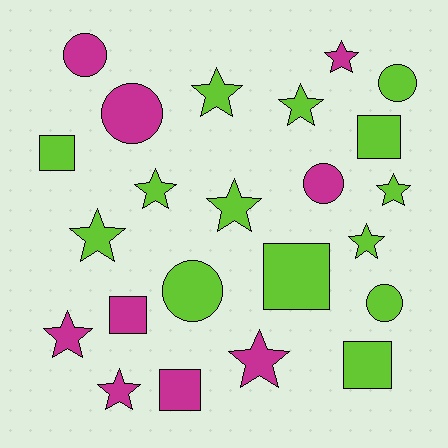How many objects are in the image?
There are 23 objects.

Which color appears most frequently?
Lime, with 14 objects.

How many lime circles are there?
There are 3 lime circles.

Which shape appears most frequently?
Star, with 11 objects.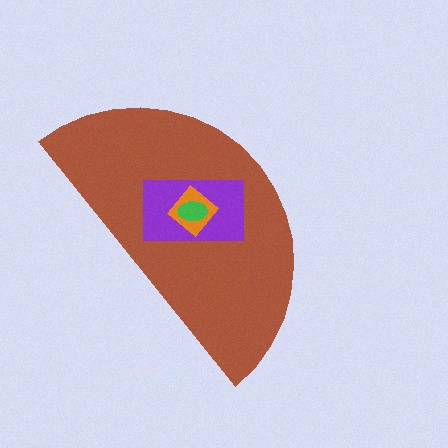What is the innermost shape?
The green ellipse.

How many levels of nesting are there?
4.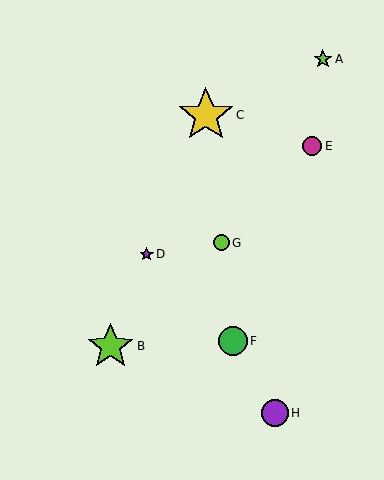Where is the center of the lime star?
The center of the lime star is at (110, 346).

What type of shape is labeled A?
Shape A is a lime star.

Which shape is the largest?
The yellow star (labeled C) is the largest.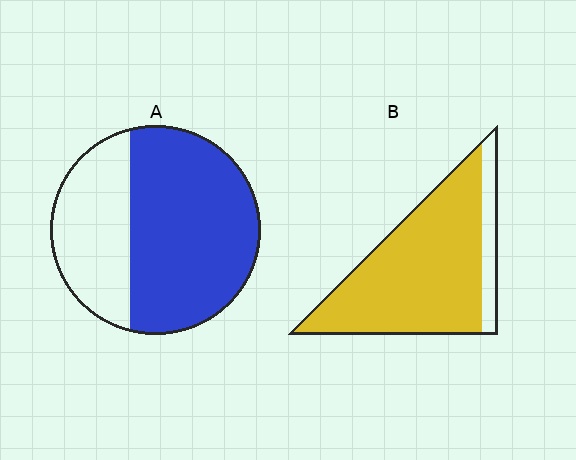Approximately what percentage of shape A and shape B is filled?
A is approximately 65% and B is approximately 85%.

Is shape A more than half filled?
Yes.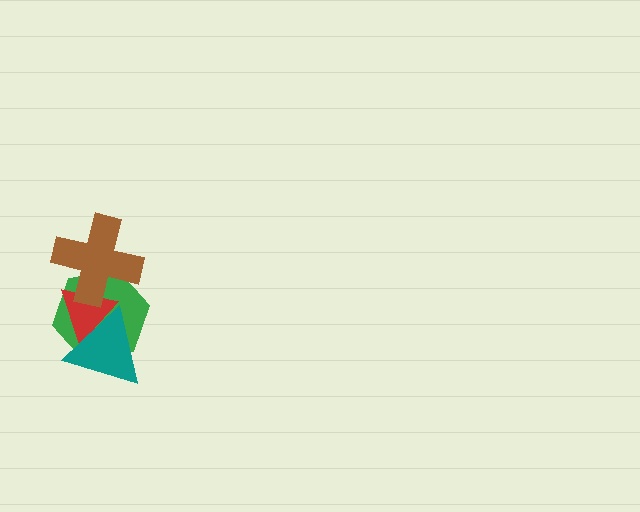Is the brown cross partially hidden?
No, no other shape covers it.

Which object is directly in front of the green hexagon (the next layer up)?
The red triangle is directly in front of the green hexagon.